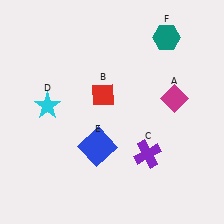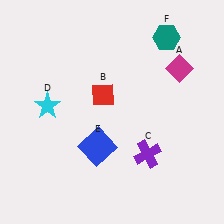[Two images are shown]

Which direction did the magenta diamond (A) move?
The magenta diamond (A) moved up.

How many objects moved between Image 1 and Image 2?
1 object moved between the two images.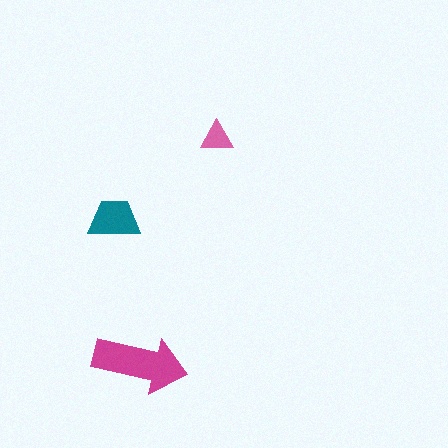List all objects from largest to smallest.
The magenta arrow, the teal trapezoid, the pink triangle.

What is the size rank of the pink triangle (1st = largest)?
3rd.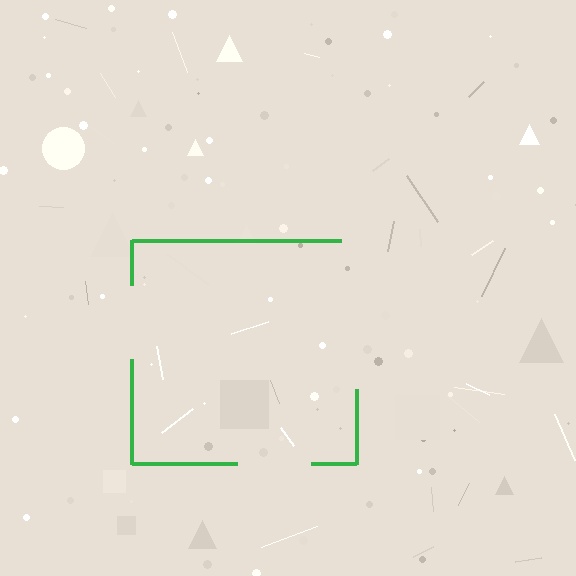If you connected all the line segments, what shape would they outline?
They would outline a square.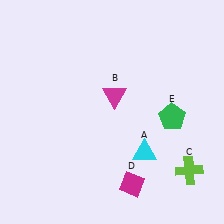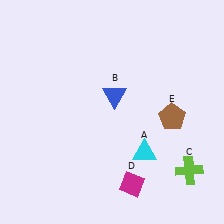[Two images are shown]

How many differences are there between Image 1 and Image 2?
There are 2 differences between the two images.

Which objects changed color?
B changed from magenta to blue. E changed from green to brown.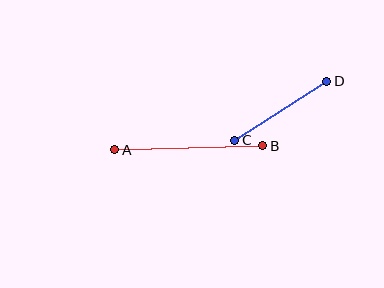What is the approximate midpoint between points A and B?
The midpoint is at approximately (189, 148) pixels.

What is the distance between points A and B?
The distance is approximately 148 pixels.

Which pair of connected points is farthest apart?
Points A and B are farthest apart.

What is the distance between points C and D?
The distance is approximately 109 pixels.